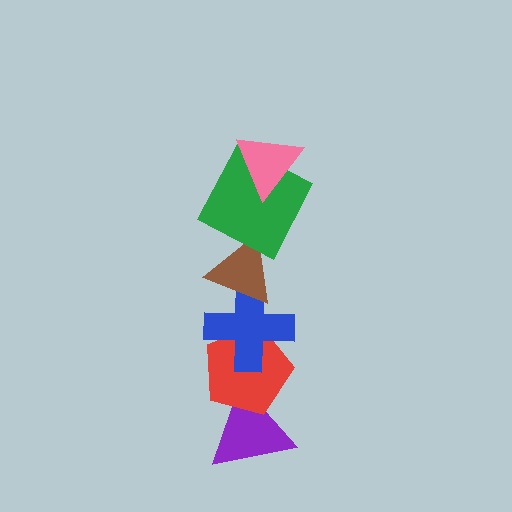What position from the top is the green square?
The green square is 2nd from the top.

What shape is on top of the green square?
The pink triangle is on top of the green square.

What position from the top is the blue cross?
The blue cross is 4th from the top.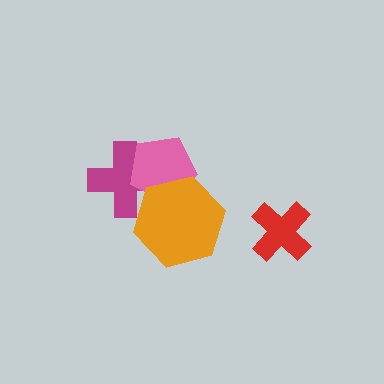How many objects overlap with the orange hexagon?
2 objects overlap with the orange hexagon.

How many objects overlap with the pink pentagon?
2 objects overlap with the pink pentagon.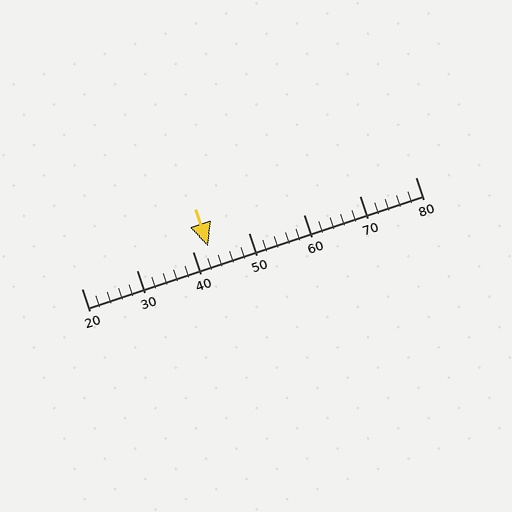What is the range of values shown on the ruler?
The ruler shows values from 20 to 80.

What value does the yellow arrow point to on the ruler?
The yellow arrow points to approximately 43.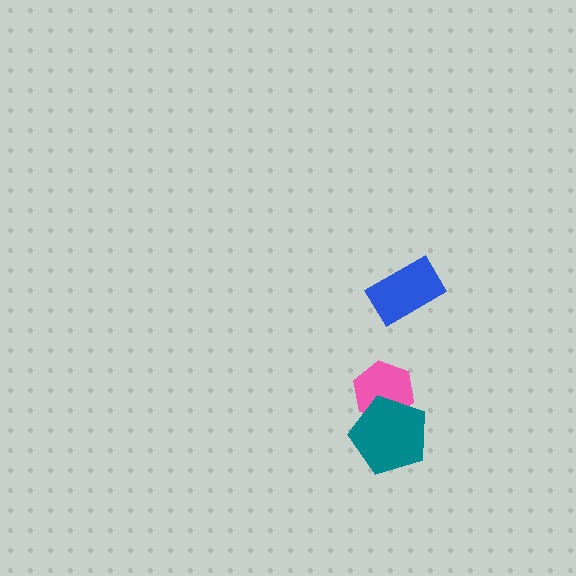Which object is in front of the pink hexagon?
The teal pentagon is in front of the pink hexagon.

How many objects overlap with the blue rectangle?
0 objects overlap with the blue rectangle.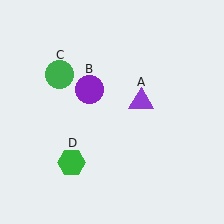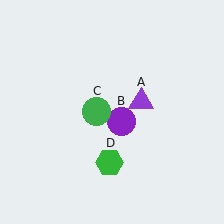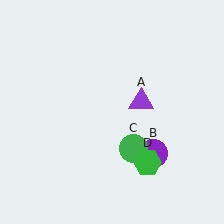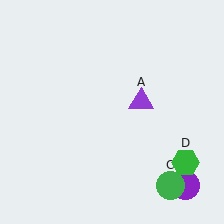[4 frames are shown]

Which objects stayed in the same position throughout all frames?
Purple triangle (object A) remained stationary.